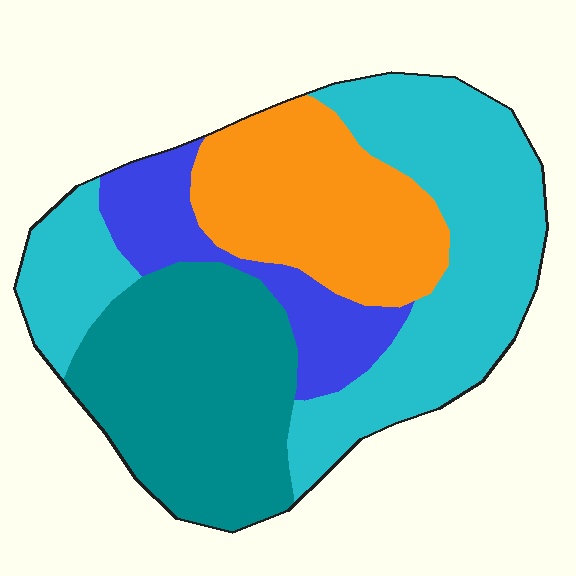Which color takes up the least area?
Blue, at roughly 15%.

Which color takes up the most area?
Cyan, at roughly 40%.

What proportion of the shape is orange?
Orange covers around 20% of the shape.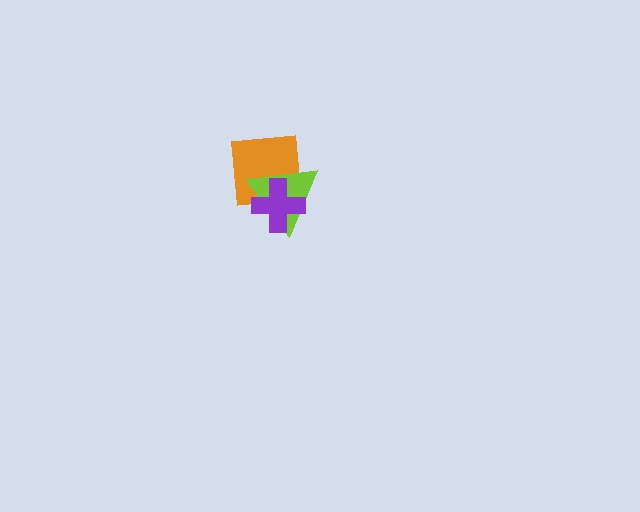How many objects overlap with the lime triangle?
2 objects overlap with the lime triangle.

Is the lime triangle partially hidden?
Yes, it is partially covered by another shape.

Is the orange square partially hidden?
Yes, it is partially covered by another shape.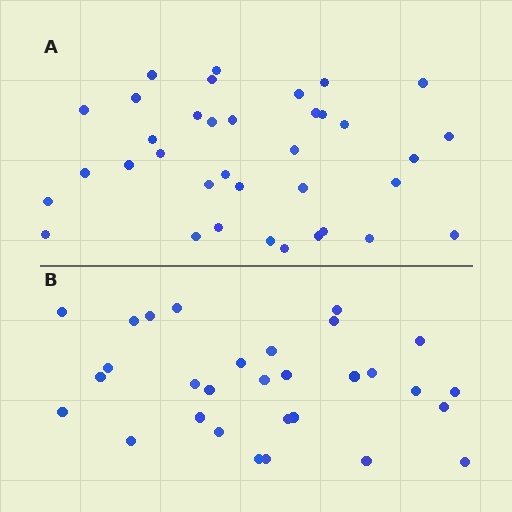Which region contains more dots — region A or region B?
Region A (the top region) has more dots.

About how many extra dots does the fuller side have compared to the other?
Region A has about 6 more dots than region B.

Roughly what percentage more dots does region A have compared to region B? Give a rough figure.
About 20% more.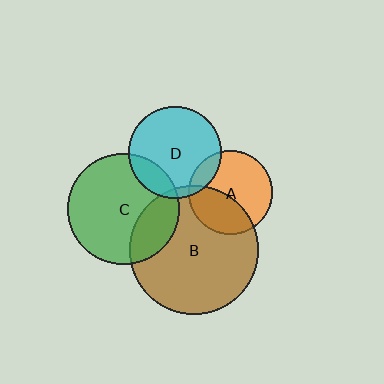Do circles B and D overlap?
Yes.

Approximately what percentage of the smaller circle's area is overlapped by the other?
Approximately 5%.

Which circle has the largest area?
Circle B (brown).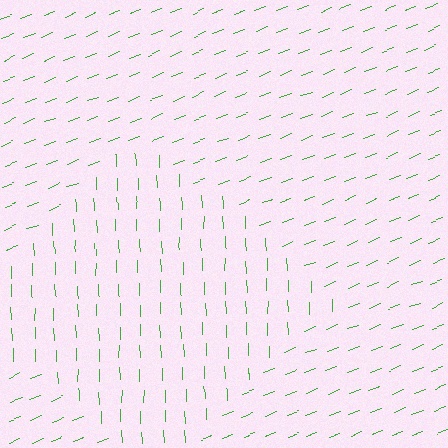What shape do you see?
I see a diamond.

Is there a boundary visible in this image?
Yes, there is a texture boundary formed by a change in line orientation.